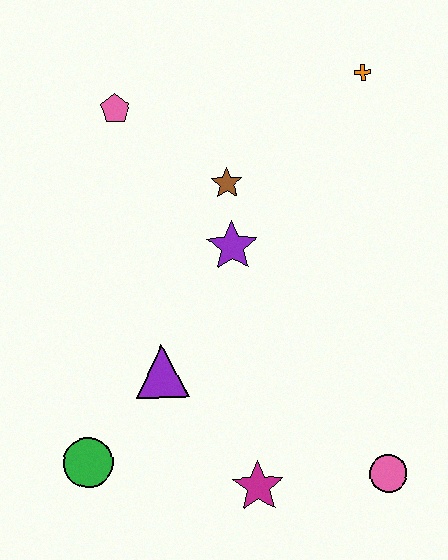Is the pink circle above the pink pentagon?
No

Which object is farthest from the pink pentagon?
The pink circle is farthest from the pink pentagon.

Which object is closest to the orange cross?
The brown star is closest to the orange cross.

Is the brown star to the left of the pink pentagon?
No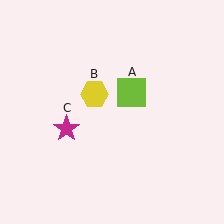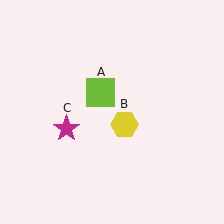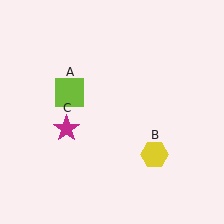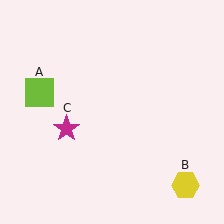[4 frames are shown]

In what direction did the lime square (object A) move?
The lime square (object A) moved left.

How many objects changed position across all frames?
2 objects changed position: lime square (object A), yellow hexagon (object B).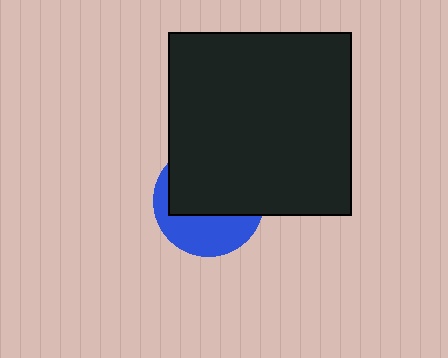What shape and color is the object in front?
The object in front is a black square.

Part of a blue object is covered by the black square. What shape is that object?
It is a circle.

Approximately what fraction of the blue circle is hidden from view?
Roughly 60% of the blue circle is hidden behind the black square.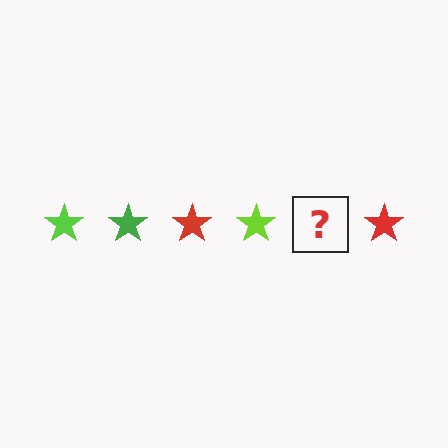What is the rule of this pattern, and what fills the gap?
The rule is that the pattern cycles through lime, green, red stars. The gap should be filled with a green star.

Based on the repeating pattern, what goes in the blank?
The blank should be a green star.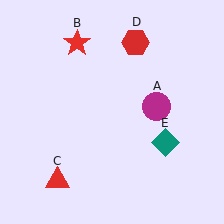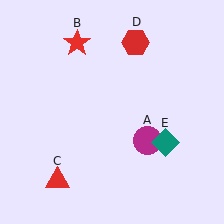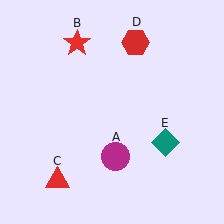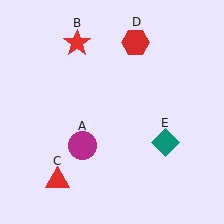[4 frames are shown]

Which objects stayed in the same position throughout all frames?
Red star (object B) and red triangle (object C) and red hexagon (object D) and teal diamond (object E) remained stationary.